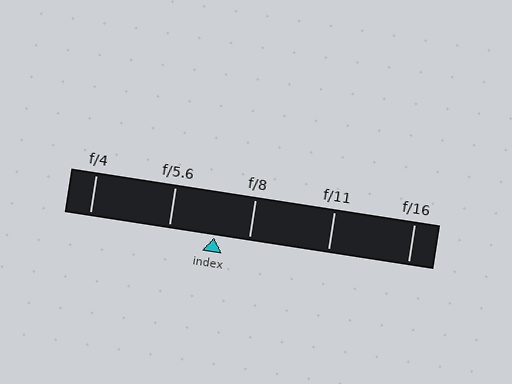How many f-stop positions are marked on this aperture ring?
There are 5 f-stop positions marked.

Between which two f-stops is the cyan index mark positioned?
The index mark is between f/5.6 and f/8.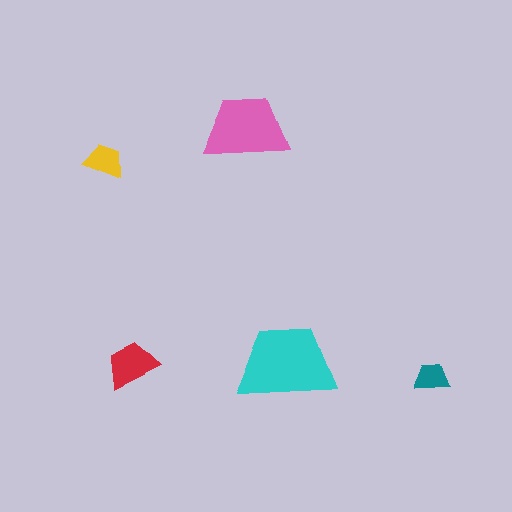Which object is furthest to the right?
The teal trapezoid is rightmost.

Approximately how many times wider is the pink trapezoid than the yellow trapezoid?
About 2 times wider.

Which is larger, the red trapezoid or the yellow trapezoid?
The red one.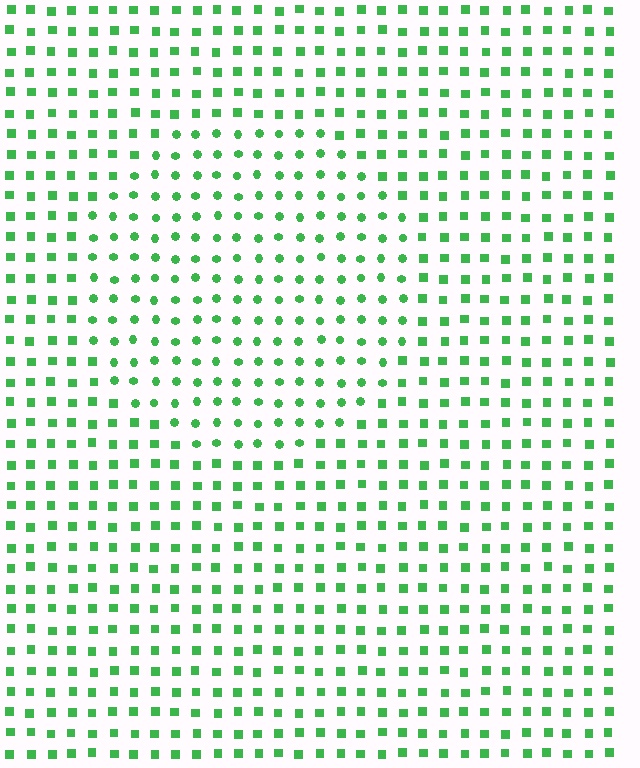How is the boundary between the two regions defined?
The boundary is defined by a change in element shape: circles inside vs. squares outside. All elements share the same color and spacing.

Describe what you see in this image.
The image is filled with small green elements arranged in a uniform grid. A circle-shaped region contains circles, while the surrounding area contains squares. The boundary is defined purely by the change in element shape.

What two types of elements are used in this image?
The image uses circles inside the circle region and squares outside it.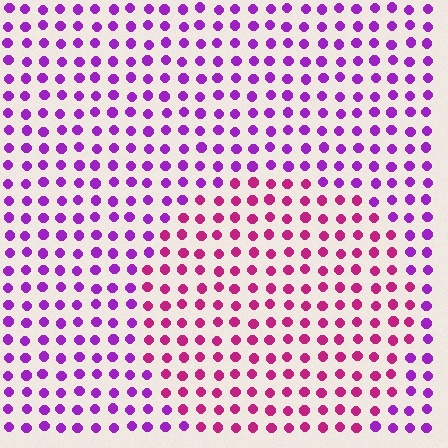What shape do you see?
I see a circle.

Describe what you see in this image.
The image is filled with small purple elements in a uniform arrangement. A circle-shaped region is visible where the elements are tinted to a slightly different hue, forming a subtle color boundary.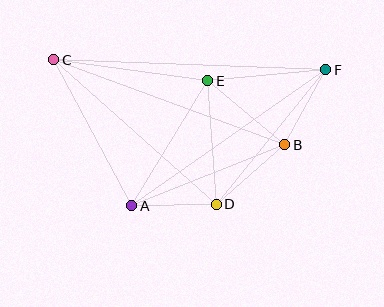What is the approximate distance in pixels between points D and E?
The distance between D and E is approximately 123 pixels.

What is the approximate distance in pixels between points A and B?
The distance between A and B is approximately 165 pixels.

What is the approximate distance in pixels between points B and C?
The distance between B and C is approximately 246 pixels.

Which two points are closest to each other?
Points A and D are closest to each other.